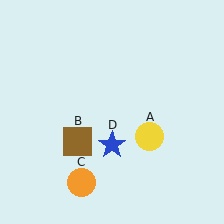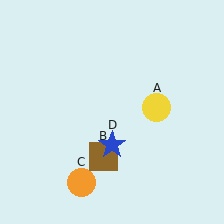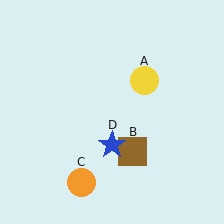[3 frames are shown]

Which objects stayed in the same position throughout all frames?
Orange circle (object C) and blue star (object D) remained stationary.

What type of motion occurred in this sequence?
The yellow circle (object A), brown square (object B) rotated counterclockwise around the center of the scene.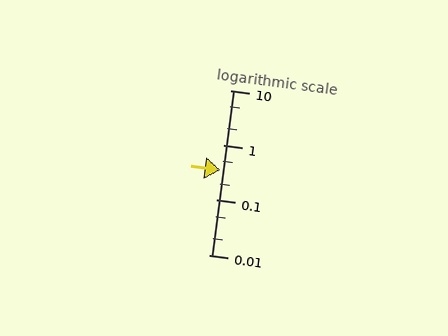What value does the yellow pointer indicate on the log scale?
The pointer indicates approximately 0.35.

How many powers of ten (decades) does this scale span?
The scale spans 3 decades, from 0.01 to 10.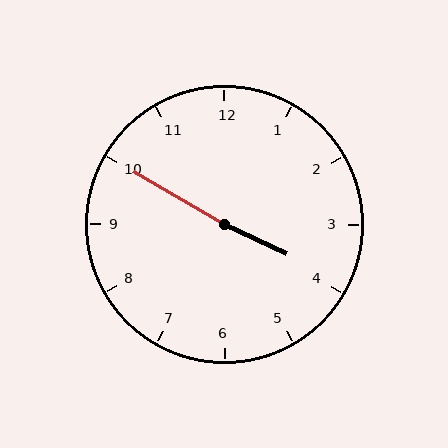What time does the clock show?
3:50.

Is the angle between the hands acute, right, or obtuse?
It is obtuse.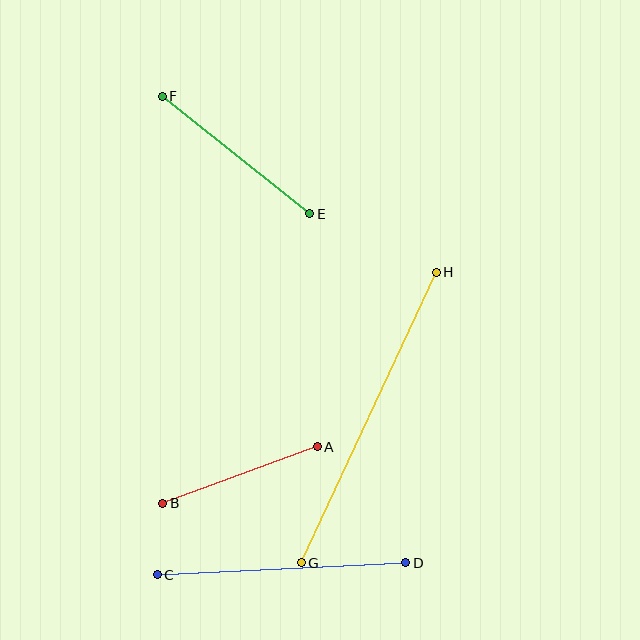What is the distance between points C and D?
The distance is approximately 249 pixels.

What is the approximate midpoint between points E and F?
The midpoint is at approximately (236, 155) pixels.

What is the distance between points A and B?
The distance is approximately 165 pixels.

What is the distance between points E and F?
The distance is approximately 189 pixels.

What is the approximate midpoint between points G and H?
The midpoint is at approximately (369, 418) pixels.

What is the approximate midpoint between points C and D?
The midpoint is at approximately (281, 569) pixels.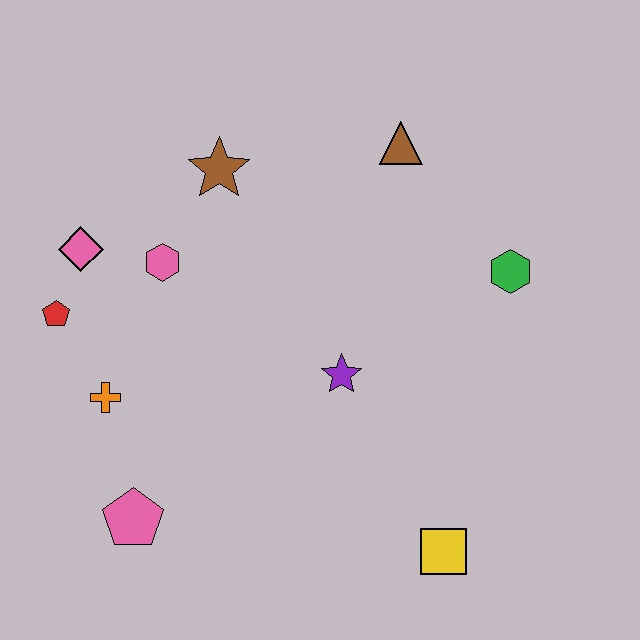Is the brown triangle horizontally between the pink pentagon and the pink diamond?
No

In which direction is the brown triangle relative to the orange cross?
The brown triangle is to the right of the orange cross.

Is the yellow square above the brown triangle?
No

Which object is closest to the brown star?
The pink hexagon is closest to the brown star.